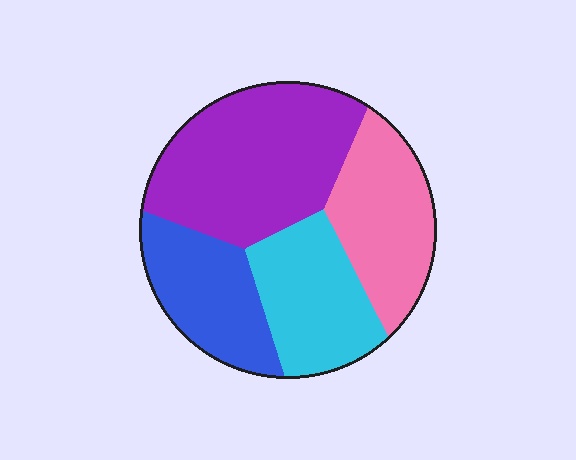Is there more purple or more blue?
Purple.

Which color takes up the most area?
Purple, at roughly 35%.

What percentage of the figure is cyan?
Cyan takes up about one fifth (1/5) of the figure.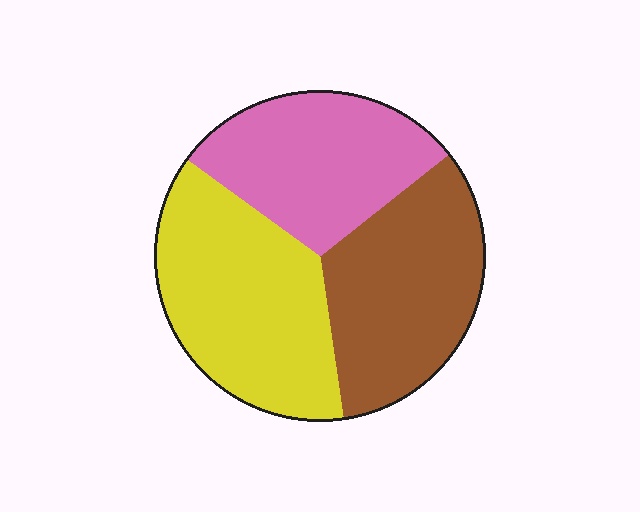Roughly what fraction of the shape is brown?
Brown covers about 35% of the shape.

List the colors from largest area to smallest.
From largest to smallest: yellow, brown, pink.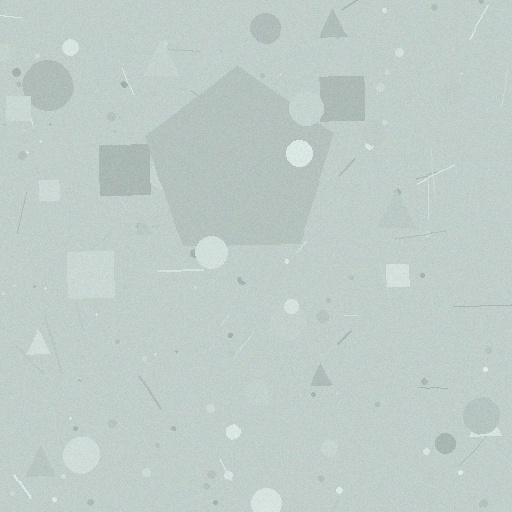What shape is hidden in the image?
A pentagon is hidden in the image.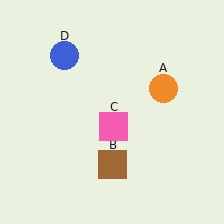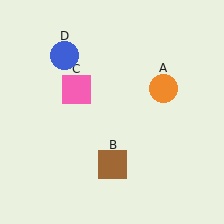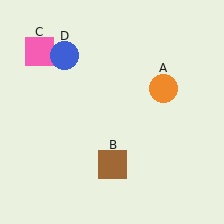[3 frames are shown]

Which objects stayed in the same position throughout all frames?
Orange circle (object A) and brown square (object B) and blue circle (object D) remained stationary.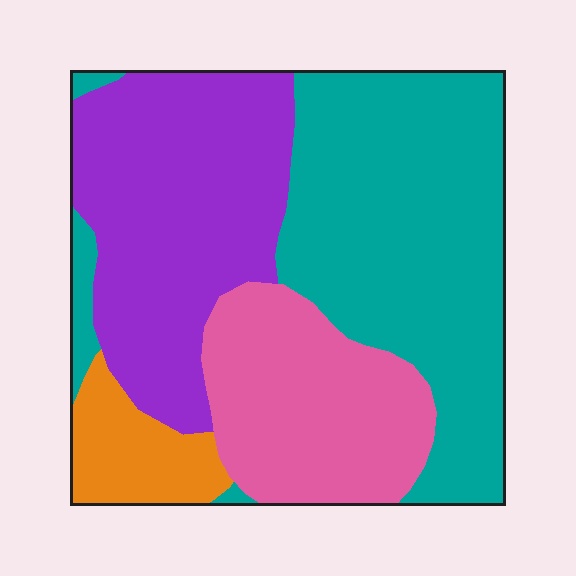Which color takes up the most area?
Teal, at roughly 40%.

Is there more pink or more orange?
Pink.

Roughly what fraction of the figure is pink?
Pink covers about 20% of the figure.